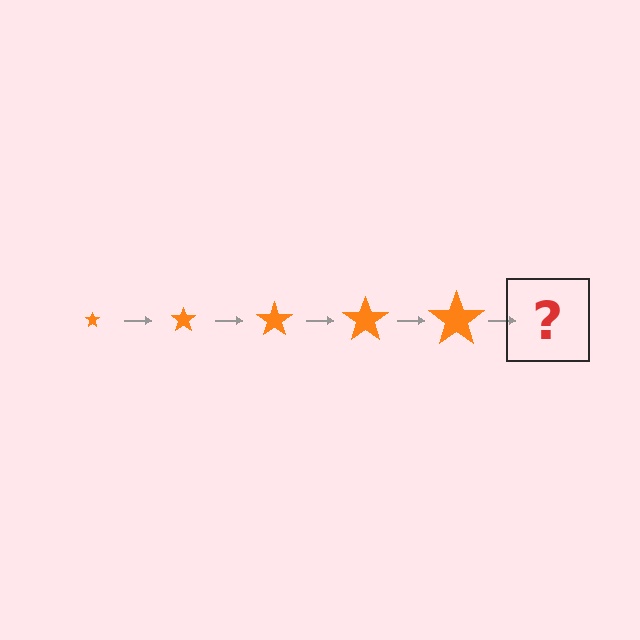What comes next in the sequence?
The next element should be an orange star, larger than the previous one.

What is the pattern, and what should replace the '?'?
The pattern is that the star gets progressively larger each step. The '?' should be an orange star, larger than the previous one.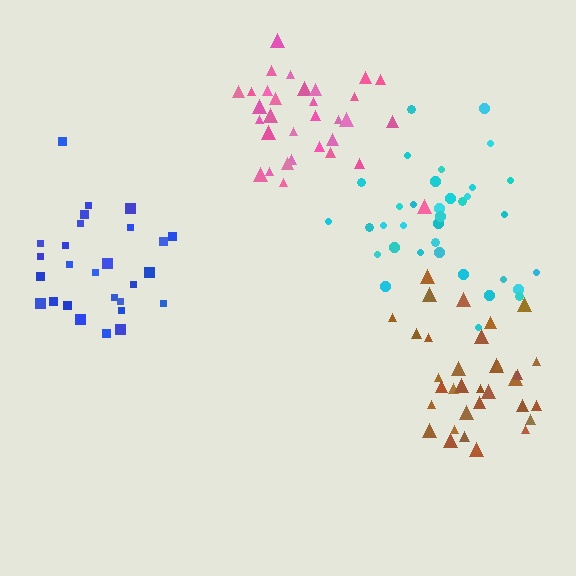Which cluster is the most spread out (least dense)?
Cyan.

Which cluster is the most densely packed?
Pink.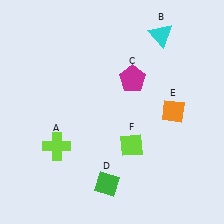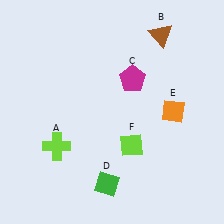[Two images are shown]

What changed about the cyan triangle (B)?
In Image 1, B is cyan. In Image 2, it changed to brown.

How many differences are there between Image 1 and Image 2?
There is 1 difference between the two images.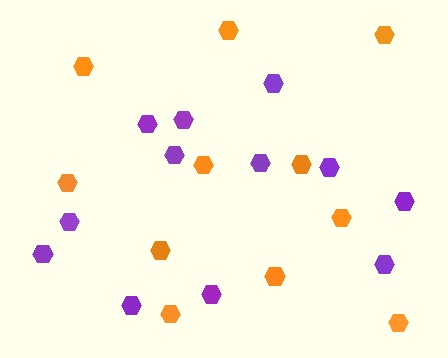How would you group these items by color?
There are 2 groups: one group of orange hexagons (11) and one group of purple hexagons (12).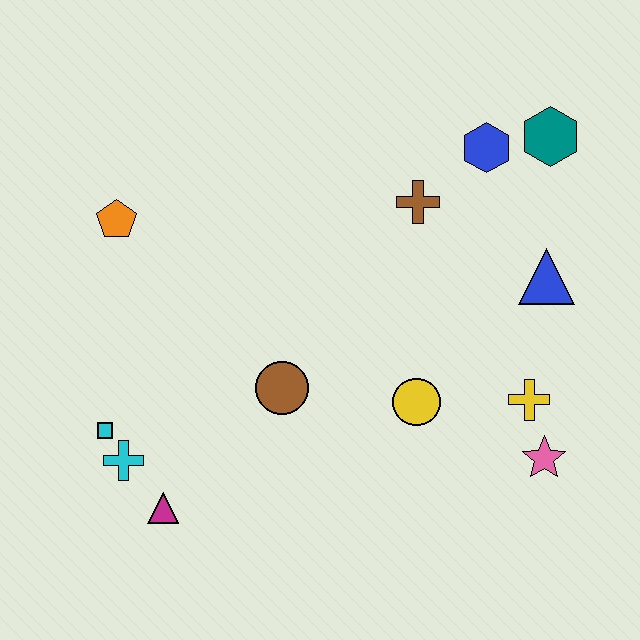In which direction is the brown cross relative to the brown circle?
The brown cross is above the brown circle.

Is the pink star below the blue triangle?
Yes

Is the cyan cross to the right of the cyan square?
Yes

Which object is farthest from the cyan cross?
The teal hexagon is farthest from the cyan cross.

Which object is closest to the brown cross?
The blue hexagon is closest to the brown cross.